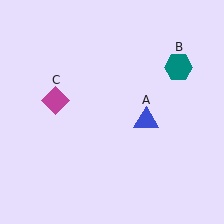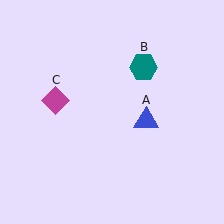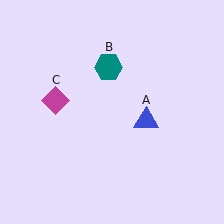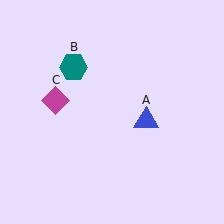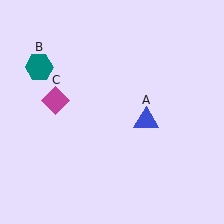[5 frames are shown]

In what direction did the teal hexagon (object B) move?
The teal hexagon (object B) moved left.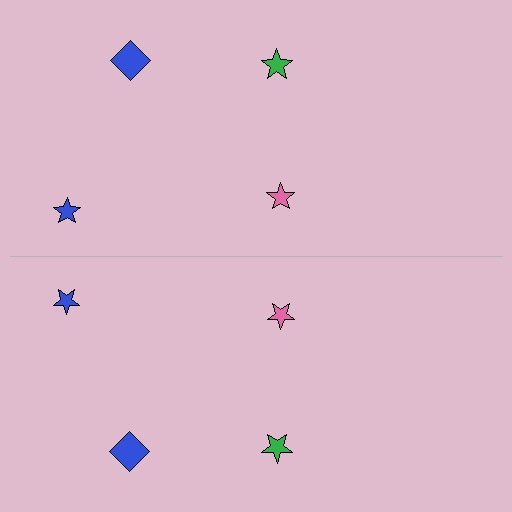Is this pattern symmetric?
Yes, this pattern has bilateral (reflection) symmetry.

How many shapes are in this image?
There are 8 shapes in this image.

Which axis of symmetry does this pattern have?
The pattern has a horizontal axis of symmetry running through the center of the image.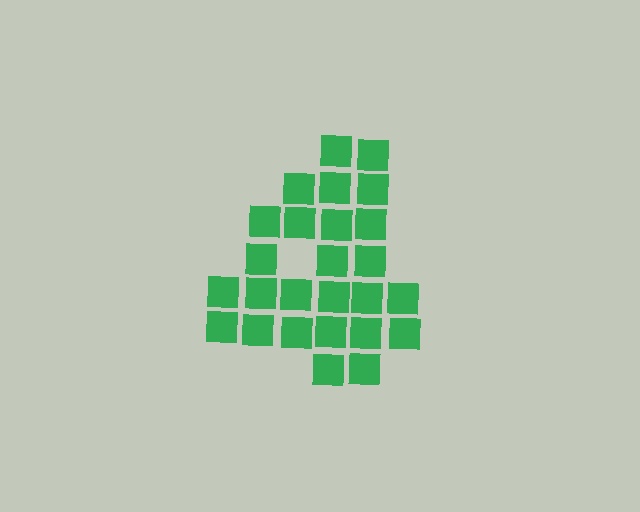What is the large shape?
The large shape is the digit 4.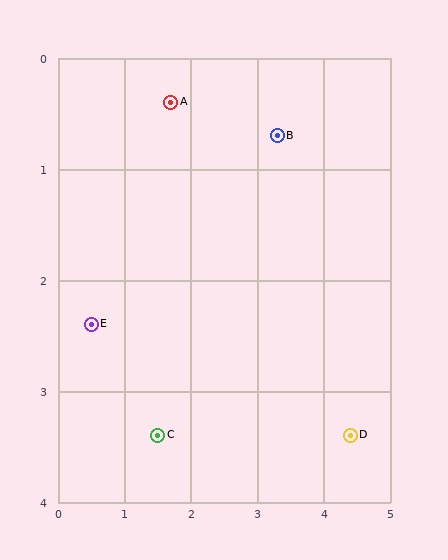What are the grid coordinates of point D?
Point D is at approximately (4.4, 3.4).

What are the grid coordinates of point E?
Point E is at approximately (0.5, 2.4).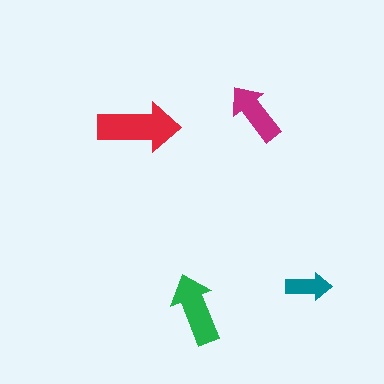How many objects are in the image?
There are 4 objects in the image.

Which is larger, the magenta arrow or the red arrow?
The red one.